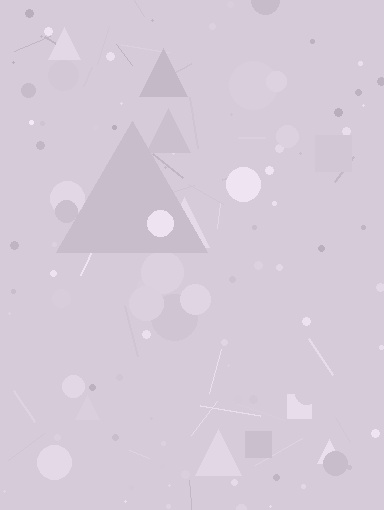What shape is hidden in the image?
A triangle is hidden in the image.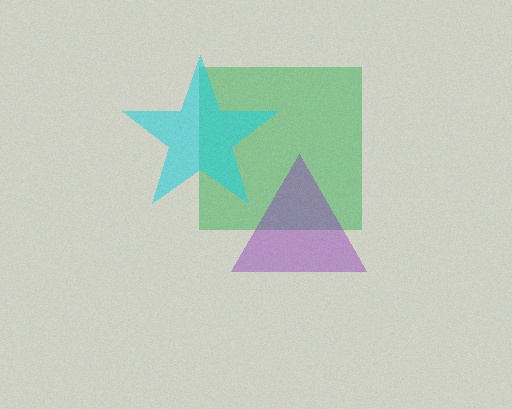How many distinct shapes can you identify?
There are 3 distinct shapes: a green square, a cyan star, a purple triangle.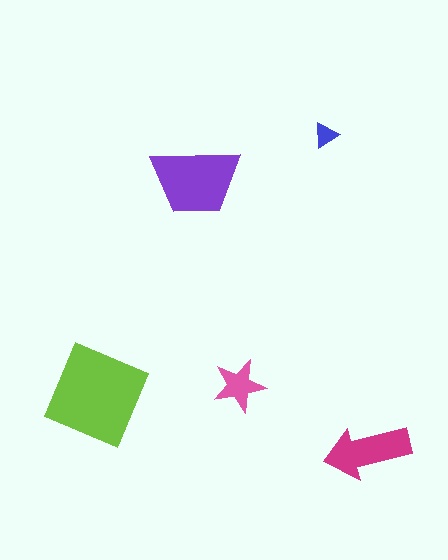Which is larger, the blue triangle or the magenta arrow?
The magenta arrow.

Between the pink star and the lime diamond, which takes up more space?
The lime diamond.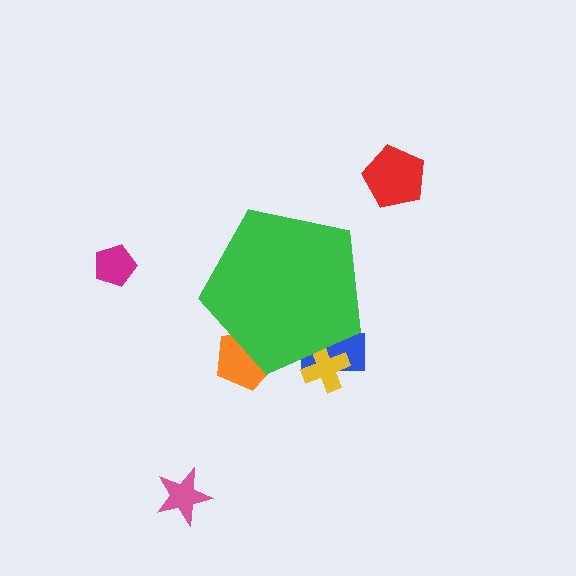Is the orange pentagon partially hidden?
Yes, the orange pentagon is partially hidden behind the green pentagon.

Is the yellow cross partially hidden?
Yes, the yellow cross is partially hidden behind the green pentagon.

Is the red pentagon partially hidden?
No, the red pentagon is fully visible.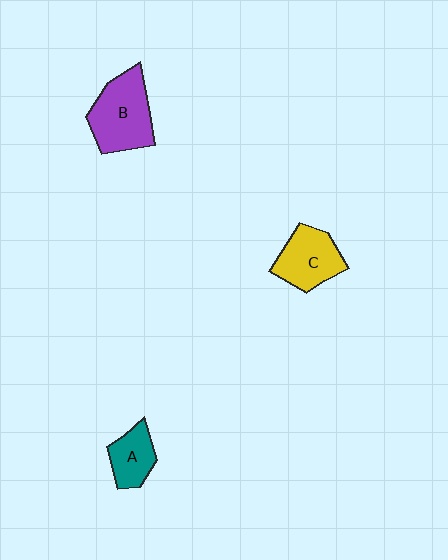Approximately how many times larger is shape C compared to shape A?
Approximately 1.4 times.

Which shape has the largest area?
Shape B (purple).